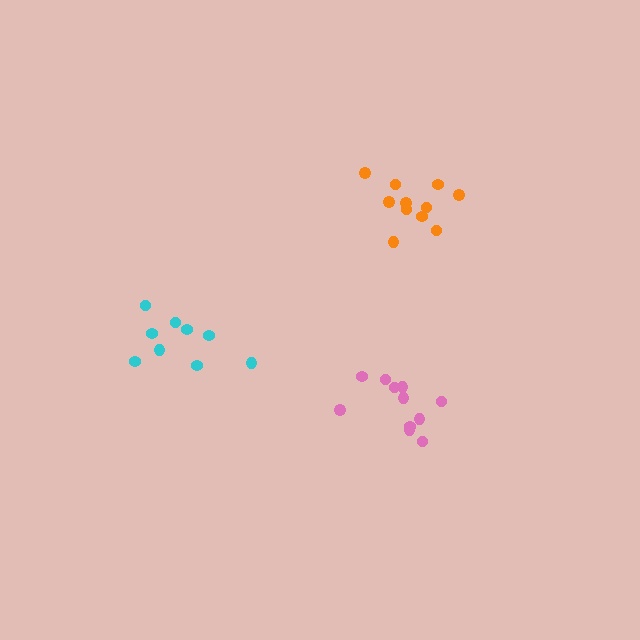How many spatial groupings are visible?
There are 3 spatial groupings.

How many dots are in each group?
Group 1: 11 dots, Group 2: 11 dots, Group 3: 9 dots (31 total).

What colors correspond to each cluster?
The clusters are colored: orange, pink, cyan.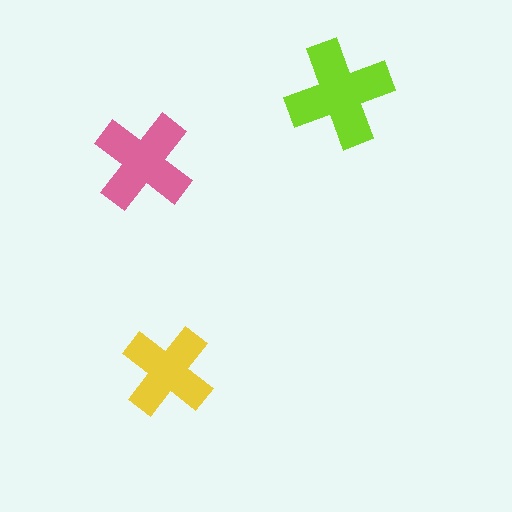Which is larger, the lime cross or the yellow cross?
The lime one.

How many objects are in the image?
There are 3 objects in the image.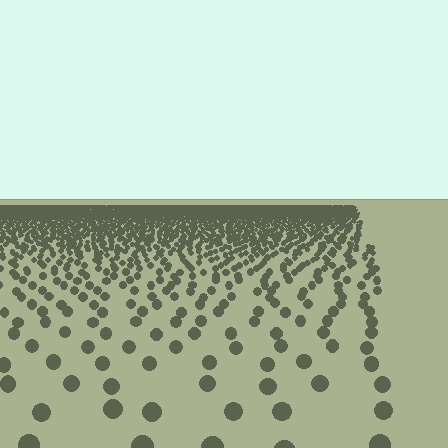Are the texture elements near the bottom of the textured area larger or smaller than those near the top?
Larger. Near the bottom, elements are closer to the viewer and appear at a bigger on-screen size.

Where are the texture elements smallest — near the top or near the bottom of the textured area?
Near the top.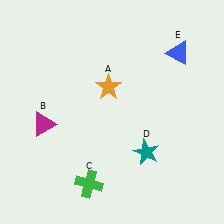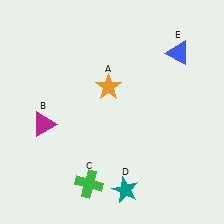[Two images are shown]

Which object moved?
The teal star (D) moved down.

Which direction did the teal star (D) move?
The teal star (D) moved down.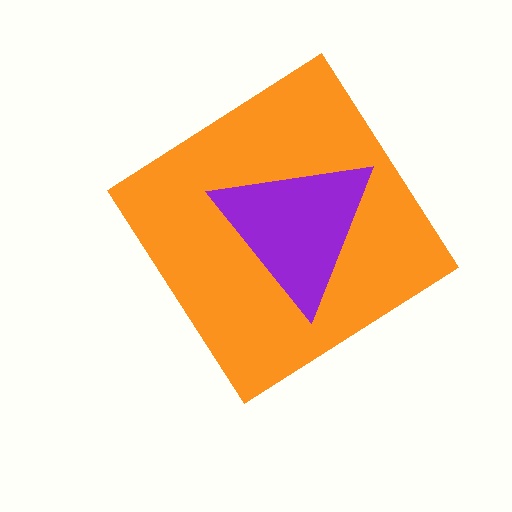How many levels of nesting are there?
2.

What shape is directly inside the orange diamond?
The purple triangle.